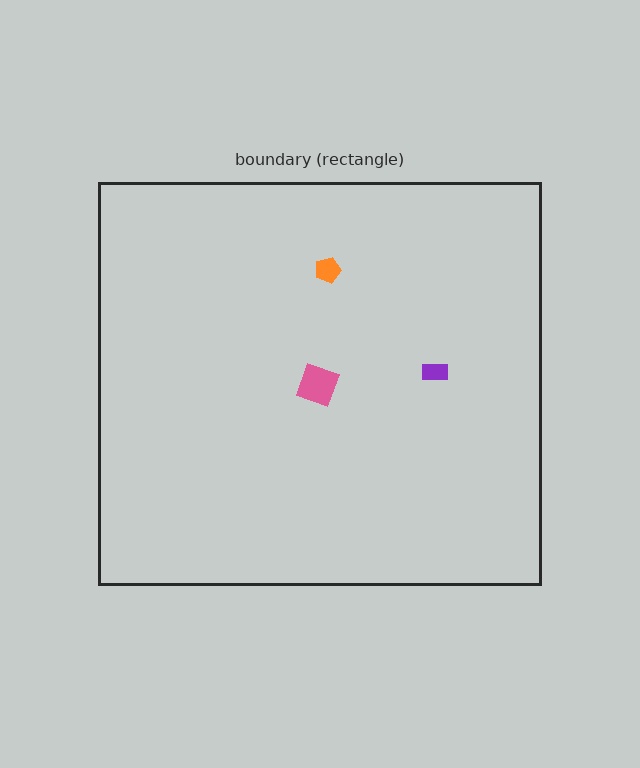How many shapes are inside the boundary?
3 inside, 0 outside.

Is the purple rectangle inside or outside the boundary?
Inside.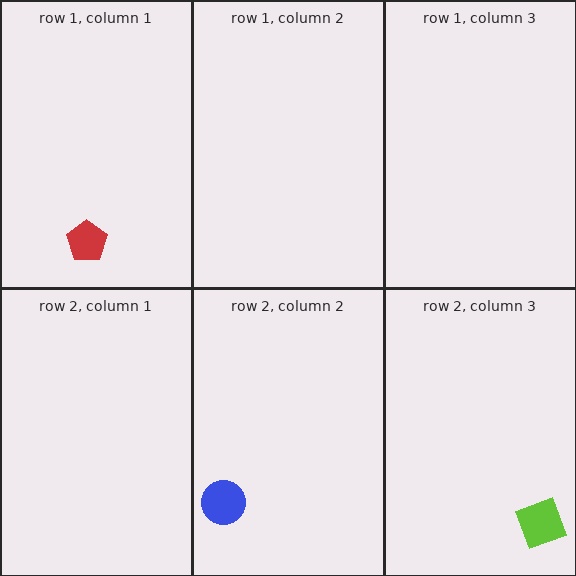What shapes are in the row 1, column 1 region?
The red pentagon.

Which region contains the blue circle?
The row 2, column 2 region.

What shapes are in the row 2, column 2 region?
The blue circle.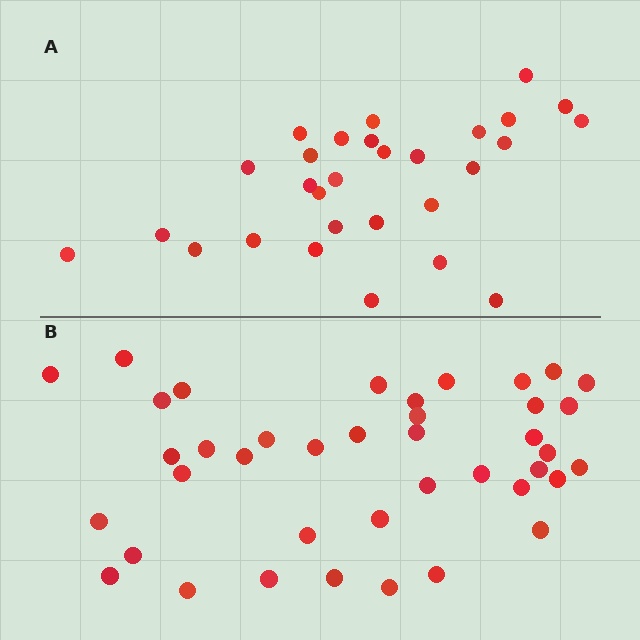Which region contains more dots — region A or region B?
Region B (the bottom region) has more dots.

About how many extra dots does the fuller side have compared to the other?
Region B has roughly 12 or so more dots than region A.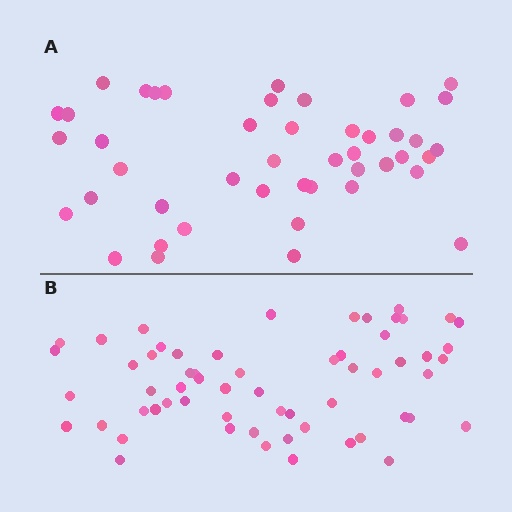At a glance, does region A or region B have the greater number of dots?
Region B (the bottom region) has more dots.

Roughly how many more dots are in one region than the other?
Region B has approximately 15 more dots than region A.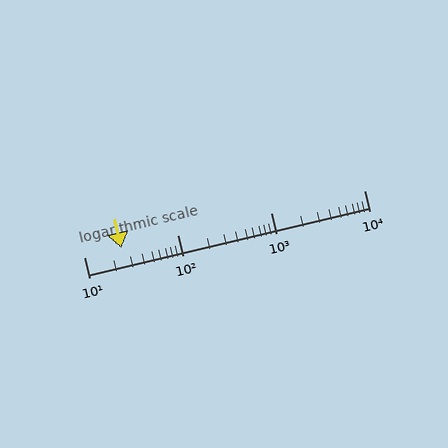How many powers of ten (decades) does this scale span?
The scale spans 3 decades, from 10 to 10000.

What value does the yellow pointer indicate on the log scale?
The pointer indicates approximately 25.